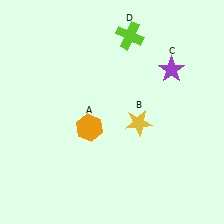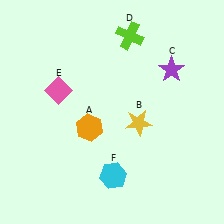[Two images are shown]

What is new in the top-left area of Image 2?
A pink diamond (E) was added in the top-left area of Image 2.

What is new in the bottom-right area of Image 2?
A cyan hexagon (F) was added in the bottom-right area of Image 2.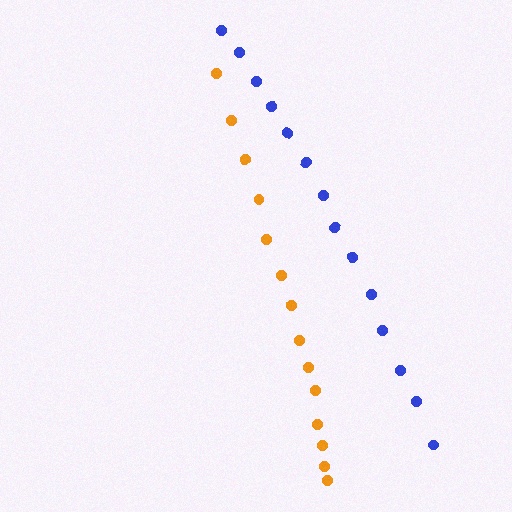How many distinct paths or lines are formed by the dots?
There are 2 distinct paths.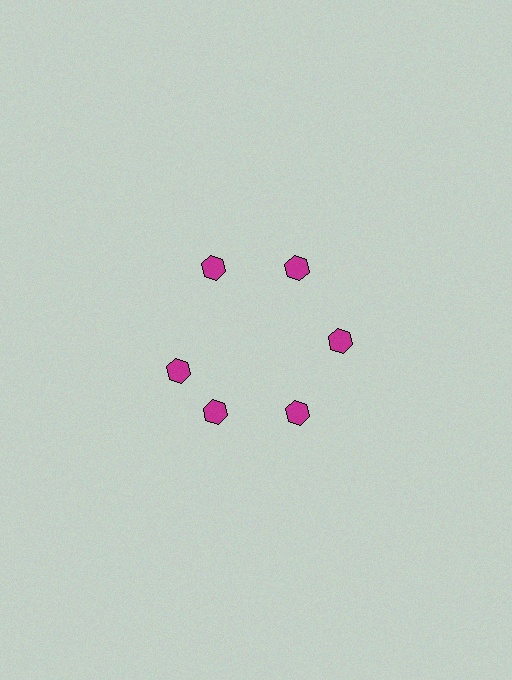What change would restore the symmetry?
The symmetry would be restored by rotating it back into even spacing with its neighbors so that all 6 hexagons sit at equal angles and equal distance from the center.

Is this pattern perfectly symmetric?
No. The 6 magenta hexagons are arranged in a ring, but one element near the 9 o'clock position is rotated out of alignment along the ring, breaking the 6-fold rotational symmetry.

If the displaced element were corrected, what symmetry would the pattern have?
It would have 6-fold rotational symmetry — the pattern would map onto itself every 60 degrees.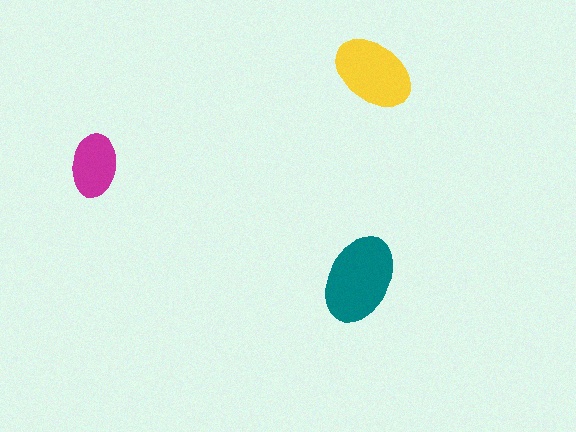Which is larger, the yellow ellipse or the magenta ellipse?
The yellow one.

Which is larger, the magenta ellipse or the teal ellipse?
The teal one.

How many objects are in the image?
There are 3 objects in the image.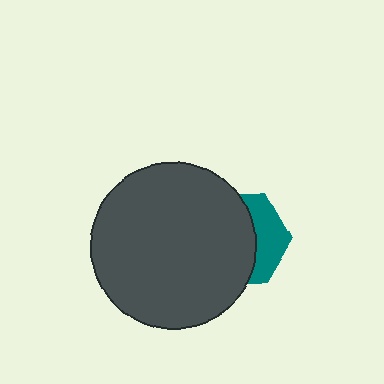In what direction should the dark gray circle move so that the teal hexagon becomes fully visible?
The dark gray circle should move left. That is the shortest direction to clear the overlap and leave the teal hexagon fully visible.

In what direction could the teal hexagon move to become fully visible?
The teal hexagon could move right. That would shift it out from behind the dark gray circle entirely.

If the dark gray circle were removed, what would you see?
You would see the complete teal hexagon.